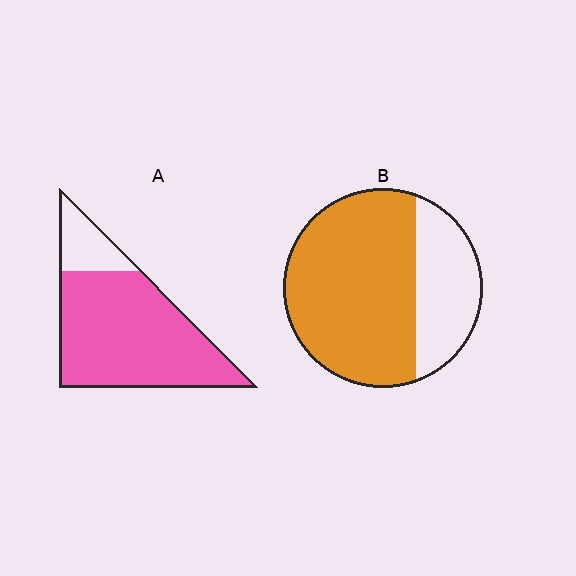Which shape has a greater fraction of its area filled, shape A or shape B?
Shape A.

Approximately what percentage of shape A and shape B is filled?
A is approximately 85% and B is approximately 70%.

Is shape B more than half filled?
Yes.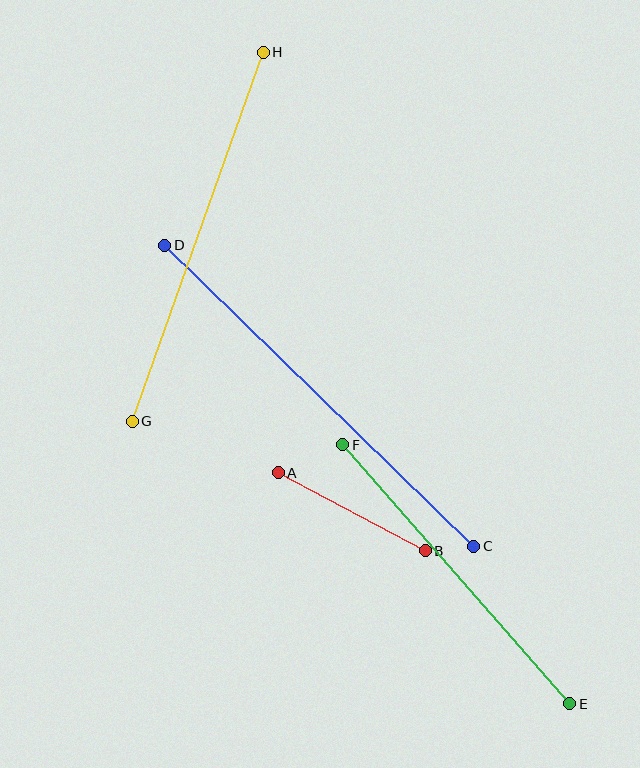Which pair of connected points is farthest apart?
Points C and D are farthest apart.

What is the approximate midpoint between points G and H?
The midpoint is at approximately (198, 237) pixels.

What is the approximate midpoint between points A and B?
The midpoint is at approximately (352, 512) pixels.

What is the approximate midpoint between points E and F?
The midpoint is at approximately (456, 574) pixels.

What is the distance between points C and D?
The distance is approximately 432 pixels.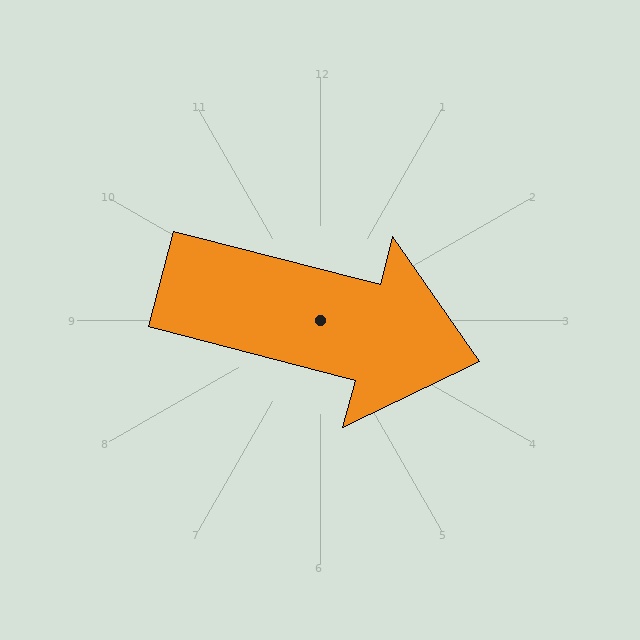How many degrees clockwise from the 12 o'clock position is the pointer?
Approximately 105 degrees.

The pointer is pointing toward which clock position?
Roughly 3 o'clock.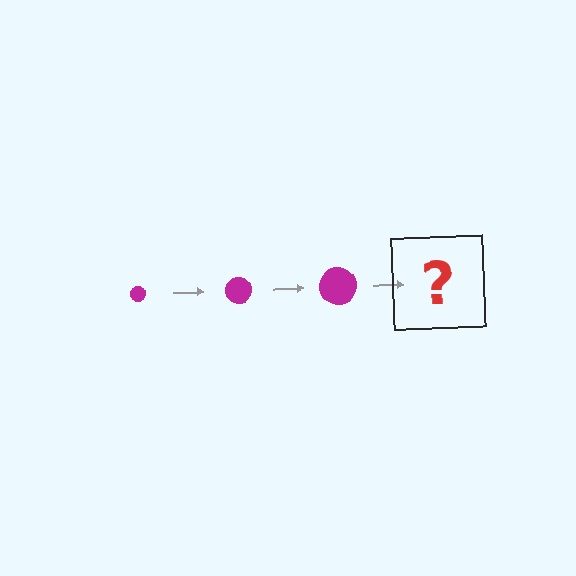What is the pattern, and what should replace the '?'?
The pattern is that the circle gets progressively larger each step. The '?' should be a magenta circle, larger than the previous one.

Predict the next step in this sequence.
The next step is a magenta circle, larger than the previous one.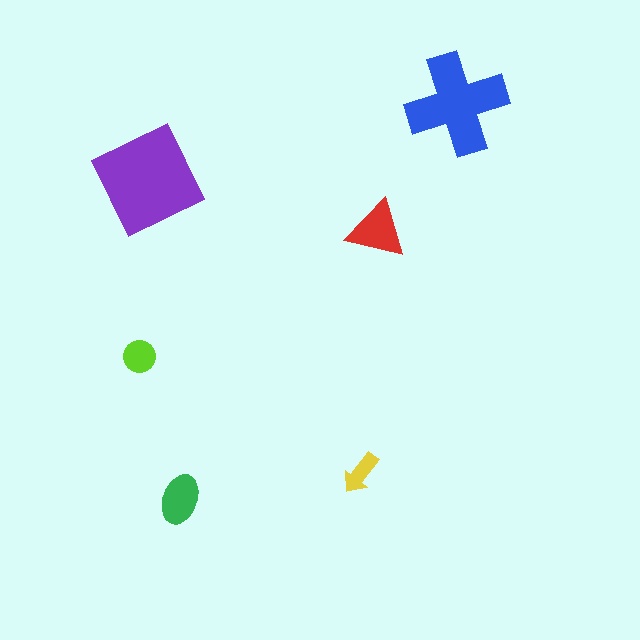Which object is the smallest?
The yellow arrow.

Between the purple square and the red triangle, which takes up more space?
The purple square.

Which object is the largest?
The purple square.